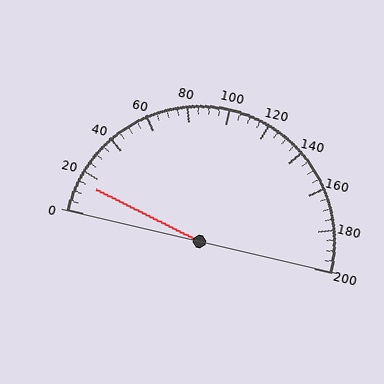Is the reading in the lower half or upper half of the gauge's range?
The reading is in the lower half of the range (0 to 200).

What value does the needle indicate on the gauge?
The needle indicates approximately 15.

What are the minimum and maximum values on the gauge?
The gauge ranges from 0 to 200.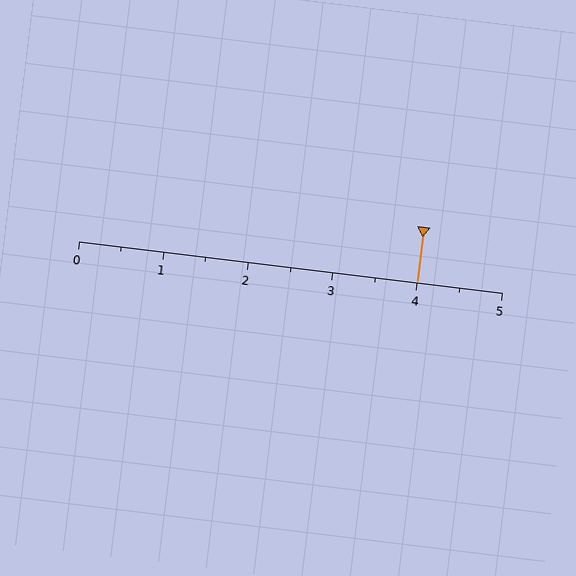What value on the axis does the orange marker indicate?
The marker indicates approximately 4.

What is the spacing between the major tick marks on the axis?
The major ticks are spaced 1 apart.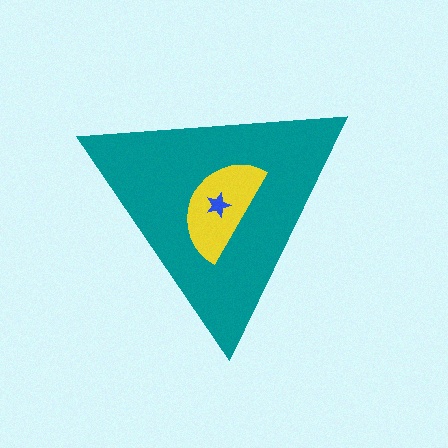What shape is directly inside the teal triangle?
The yellow semicircle.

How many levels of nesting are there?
3.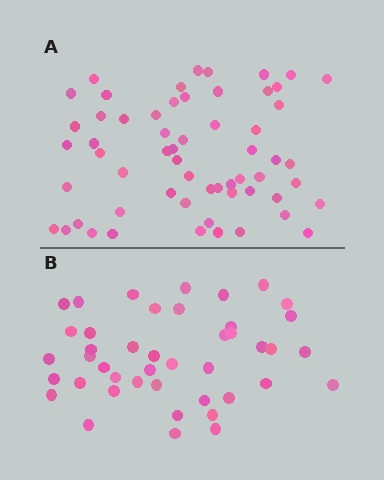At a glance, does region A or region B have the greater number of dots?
Region A (the top region) has more dots.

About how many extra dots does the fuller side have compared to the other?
Region A has approximately 15 more dots than region B.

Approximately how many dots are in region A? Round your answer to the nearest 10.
About 60 dots. (The exact count is 59, which rounds to 60.)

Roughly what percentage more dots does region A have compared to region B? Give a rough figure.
About 35% more.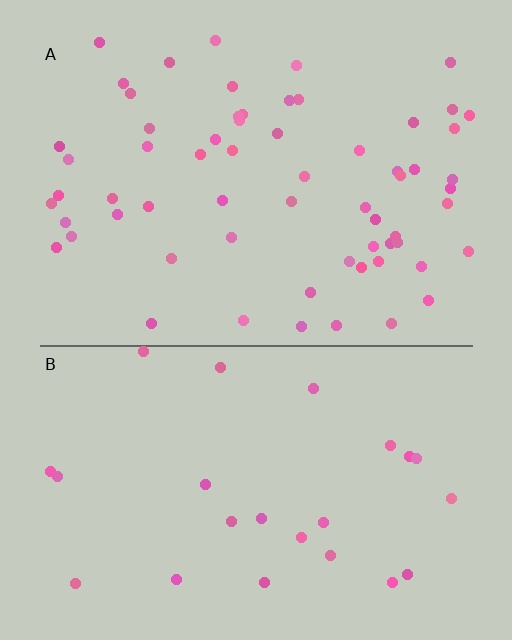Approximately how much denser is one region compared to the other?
Approximately 2.6× — region A over region B.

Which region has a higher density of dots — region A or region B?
A (the top).